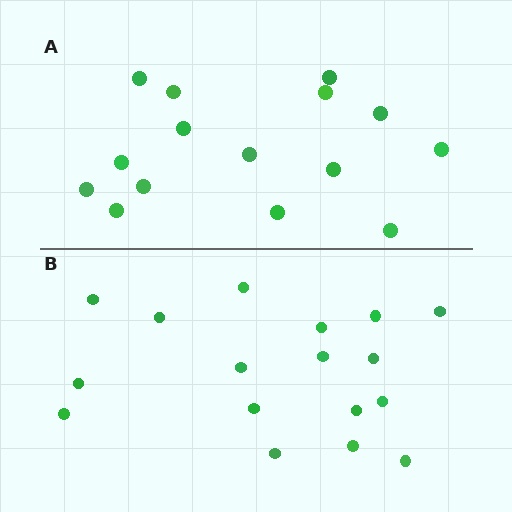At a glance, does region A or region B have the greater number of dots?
Region B (the bottom region) has more dots.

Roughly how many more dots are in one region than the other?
Region B has just a few more — roughly 2 or 3 more dots than region A.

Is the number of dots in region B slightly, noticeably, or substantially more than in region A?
Region B has only slightly more — the two regions are fairly close. The ratio is roughly 1.1 to 1.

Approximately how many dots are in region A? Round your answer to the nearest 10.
About 20 dots. (The exact count is 15, which rounds to 20.)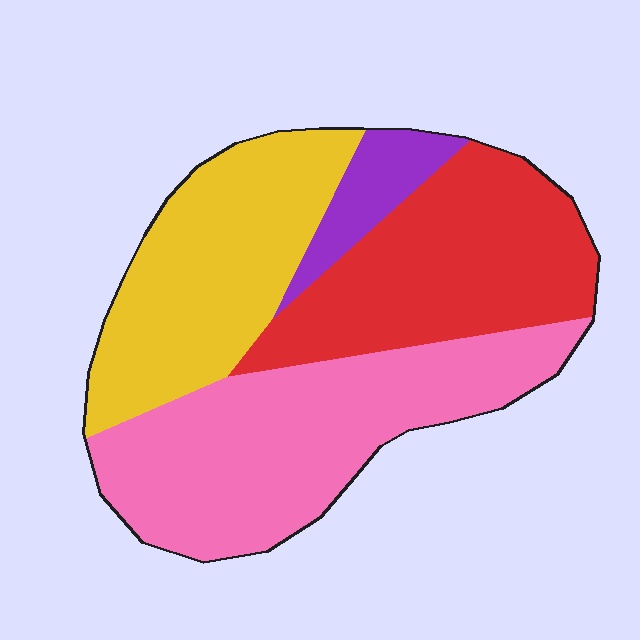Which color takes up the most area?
Pink, at roughly 35%.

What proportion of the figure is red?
Red covers 29% of the figure.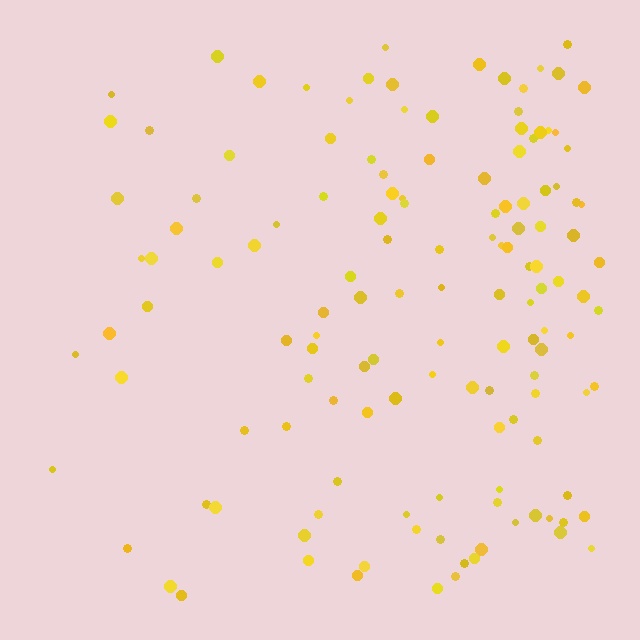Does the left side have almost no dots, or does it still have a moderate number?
Still a moderate number, just noticeably fewer than the right.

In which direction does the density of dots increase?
From left to right, with the right side densest.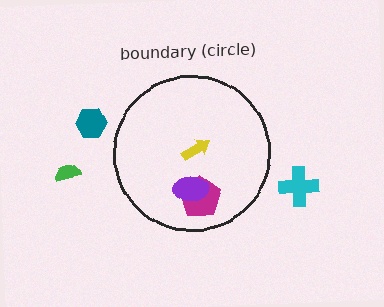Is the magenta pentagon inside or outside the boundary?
Inside.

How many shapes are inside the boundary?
3 inside, 3 outside.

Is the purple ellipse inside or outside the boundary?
Inside.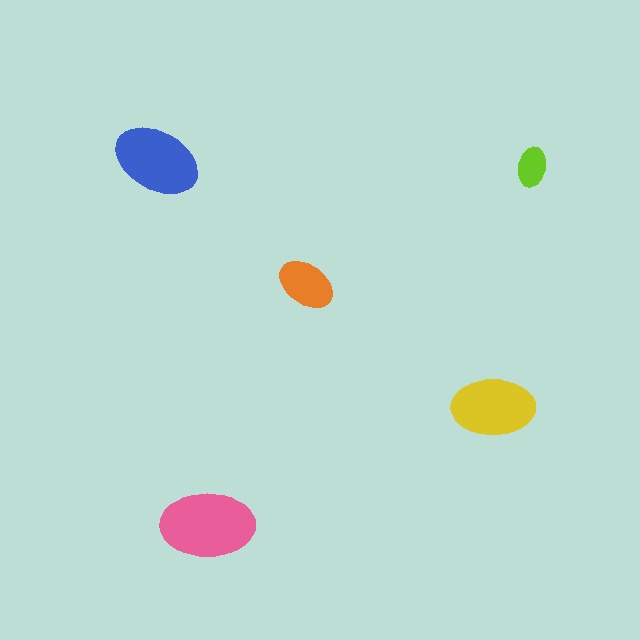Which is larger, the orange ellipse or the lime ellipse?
The orange one.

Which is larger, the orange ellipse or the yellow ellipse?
The yellow one.